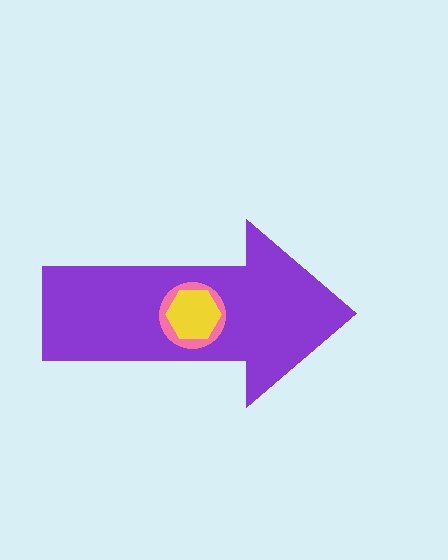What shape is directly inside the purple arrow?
The pink circle.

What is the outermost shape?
The purple arrow.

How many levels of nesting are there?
3.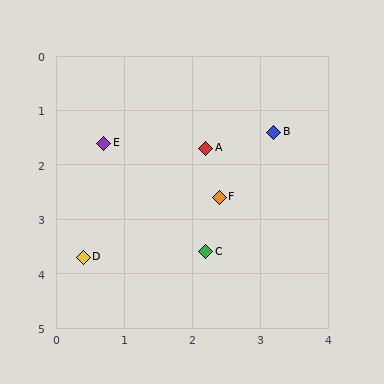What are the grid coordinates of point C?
Point C is at approximately (2.2, 3.6).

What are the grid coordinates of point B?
Point B is at approximately (3.2, 1.4).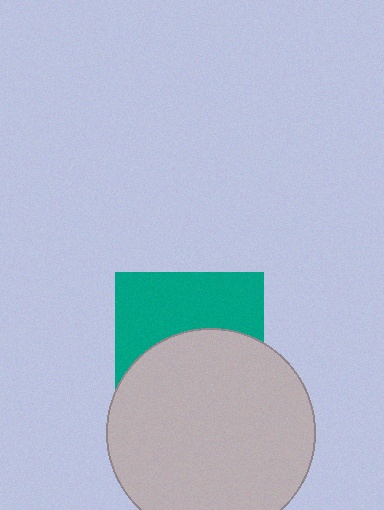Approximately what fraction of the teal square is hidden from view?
Roughly 54% of the teal square is hidden behind the light gray circle.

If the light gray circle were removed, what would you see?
You would see the complete teal square.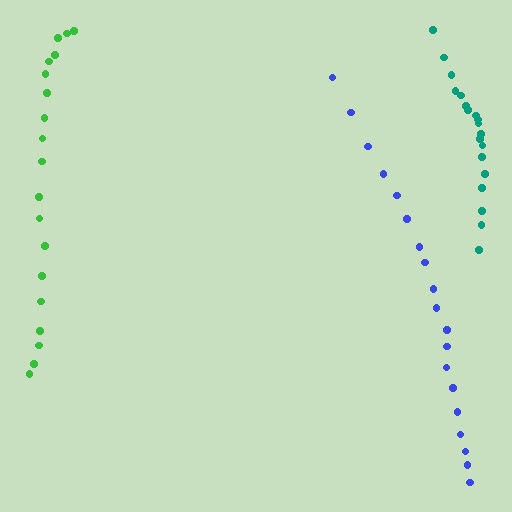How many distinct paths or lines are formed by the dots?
There are 3 distinct paths.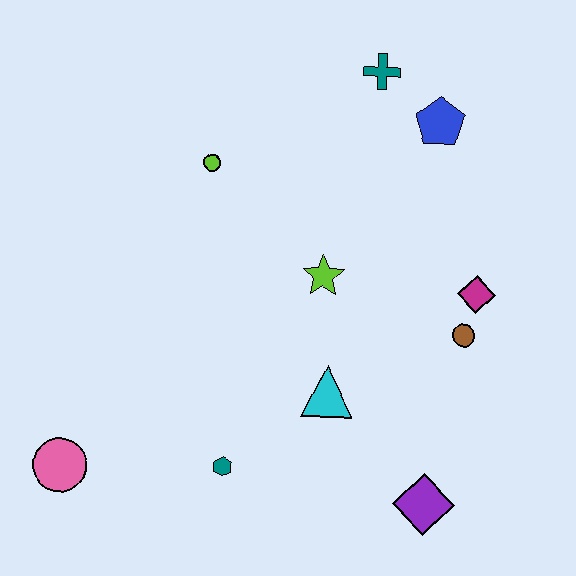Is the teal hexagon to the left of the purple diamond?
Yes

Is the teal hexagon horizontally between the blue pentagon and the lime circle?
Yes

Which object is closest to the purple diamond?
The cyan triangle is closest to the purple diamond.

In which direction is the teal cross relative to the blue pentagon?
The teal cross is to the left of the blue pentagon.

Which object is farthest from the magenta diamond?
The pink circle is farthest from the magenta diamond.